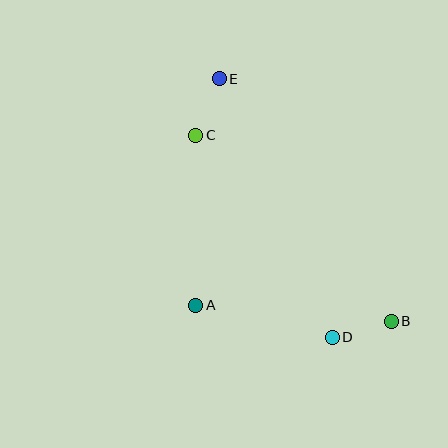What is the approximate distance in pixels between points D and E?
The distance between D and E is approximately 282 pixels.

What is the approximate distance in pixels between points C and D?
The distance between C and D is approximately 244 pixels.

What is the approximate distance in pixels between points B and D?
The distance between B and D is approximately 61 pixels.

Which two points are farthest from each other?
Points B and E are farthest from each other.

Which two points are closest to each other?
Points C and E are closest to each other.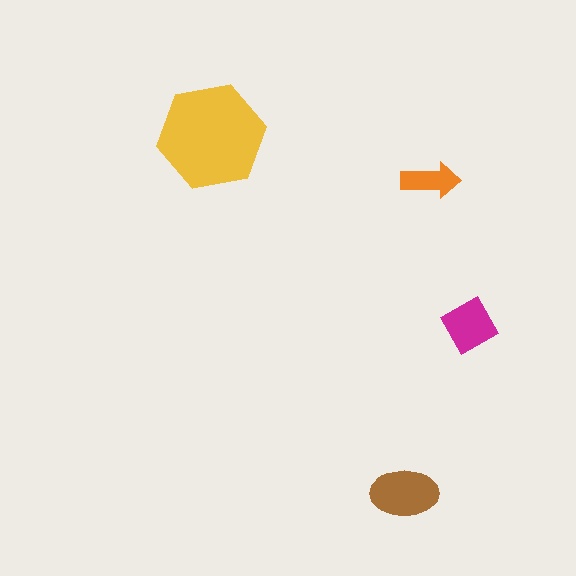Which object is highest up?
The yellow hexagon is topmost.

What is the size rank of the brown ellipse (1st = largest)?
2nd.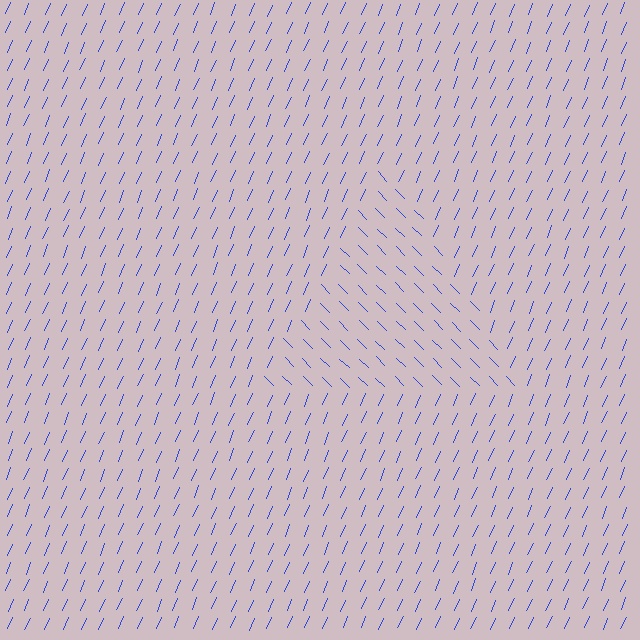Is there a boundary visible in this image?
Yes, there is a texture boundary formed by a change in line orientation.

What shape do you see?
I see a triangle.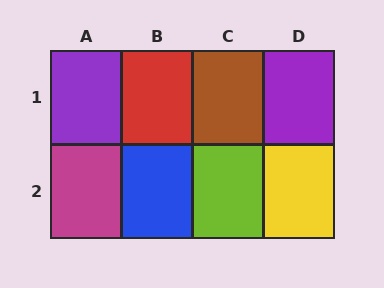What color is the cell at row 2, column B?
Blue.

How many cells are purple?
2 cells are purple.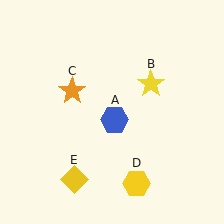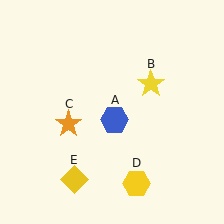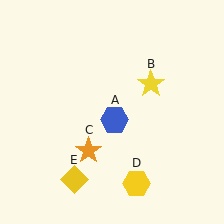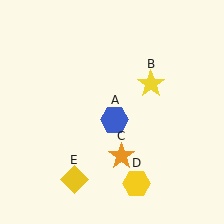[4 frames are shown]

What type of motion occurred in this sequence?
The orange star (object C) rotated counterclockwise around the center of the scene.